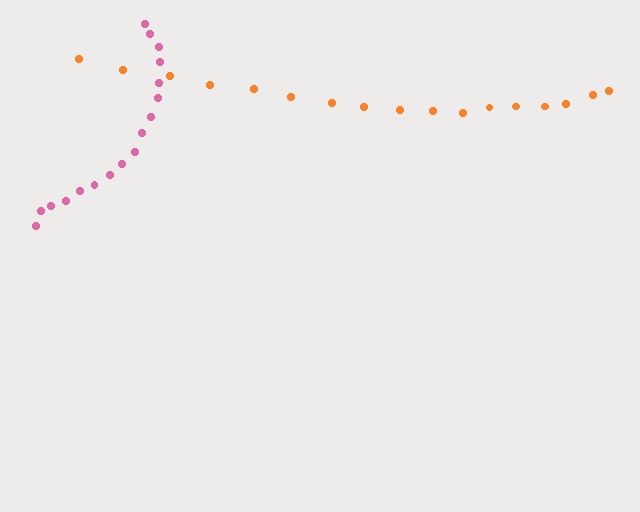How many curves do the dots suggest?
There are 2 distinct paths.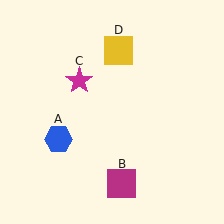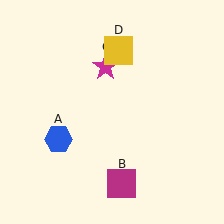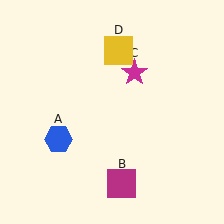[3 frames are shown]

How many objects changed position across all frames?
1 object changed position: magenta star (object C).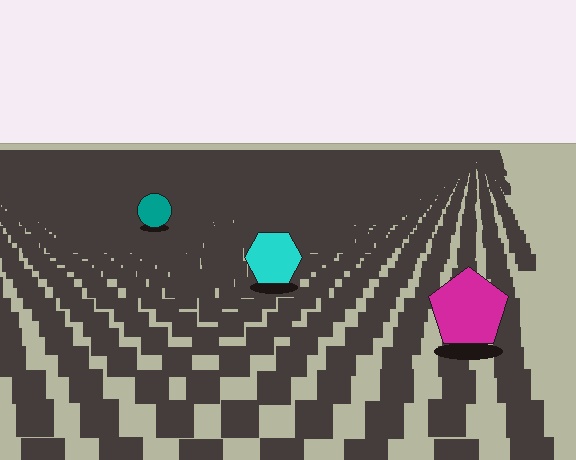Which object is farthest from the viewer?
The teal circle is farthest from the viewer. It appears smaller and the ground texture around it is denser.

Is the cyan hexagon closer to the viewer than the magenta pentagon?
No. The magenta pentagon is closer — you can tell from the texture gradient: the ground texture is coarser near it.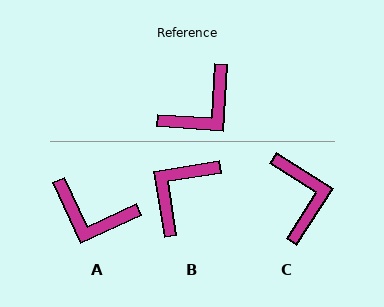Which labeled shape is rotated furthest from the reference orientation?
B, about 167 degrees away.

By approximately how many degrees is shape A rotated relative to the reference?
Approximately 62 degrees clockwise.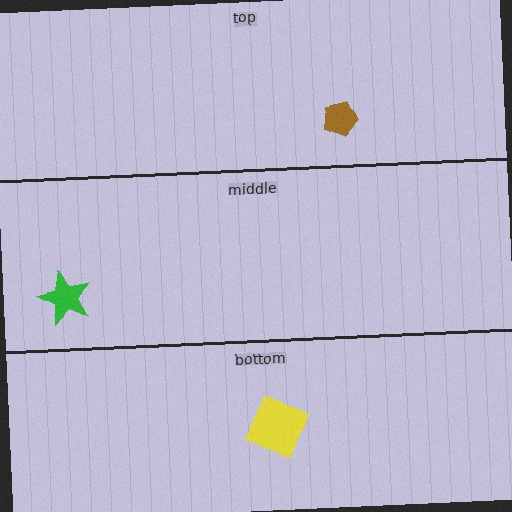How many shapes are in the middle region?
1.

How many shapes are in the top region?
1.